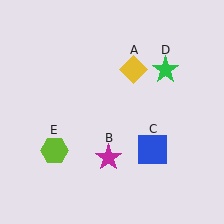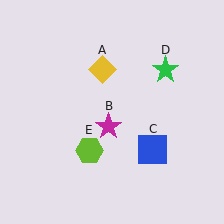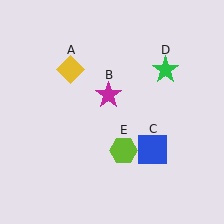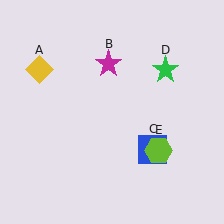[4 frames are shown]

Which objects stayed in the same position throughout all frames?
Blue square (object C) and green star (object D) remained stationary.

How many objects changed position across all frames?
3 objects changed position: yellow diamond (object A), magenta star (object B), lime hexagon (object E).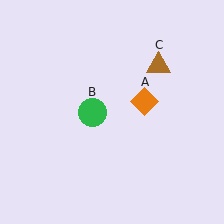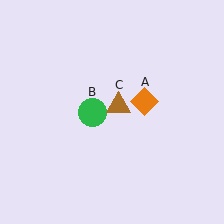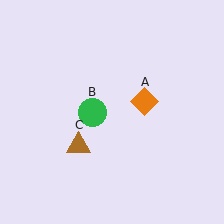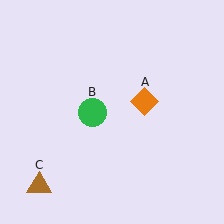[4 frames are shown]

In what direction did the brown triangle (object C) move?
The brown triangle (object C) moved down and to the left.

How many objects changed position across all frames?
1 object changed position: brown triangle (object C).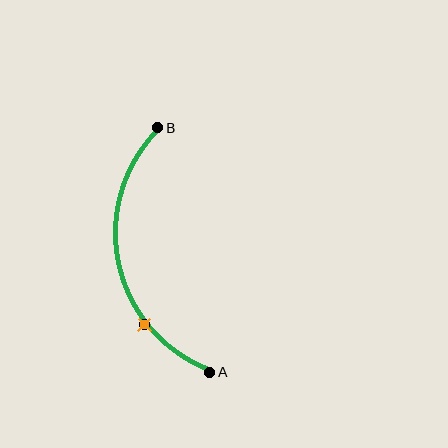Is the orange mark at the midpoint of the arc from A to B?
No. The orange mark lies on the arc but is closer to endpoint A. The arc midpoint would be at the point on the curve equidistant along the arc from both A and B.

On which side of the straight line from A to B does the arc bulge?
The arc bulges to the left of the straight line connecting A and B.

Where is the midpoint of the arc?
The arc midpoint is the point on the curve farthest from the straight line joining A and B. It sits to the left of that line.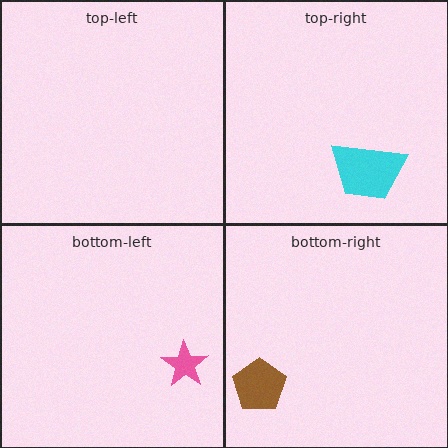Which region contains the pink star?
The bottom-left region.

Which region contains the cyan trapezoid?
The top-right region.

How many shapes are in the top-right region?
1.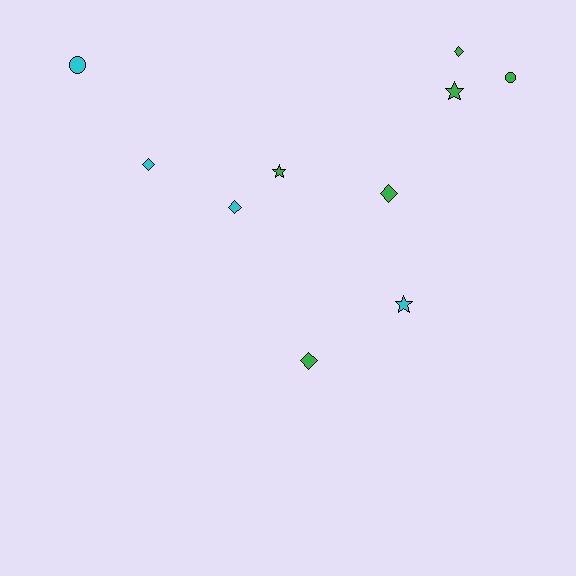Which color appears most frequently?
Green, with 6 objects.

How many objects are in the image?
There are 10 objects.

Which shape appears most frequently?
Diamond, with 5 objects.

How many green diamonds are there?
There are 3 green diamonds.